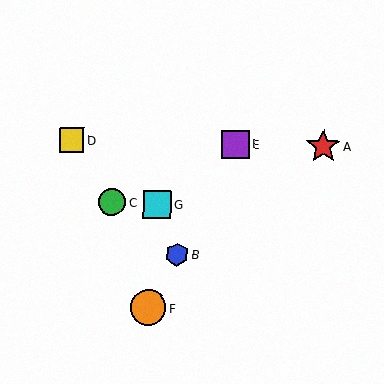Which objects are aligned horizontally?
Objects A, D, E are aligned horizontally.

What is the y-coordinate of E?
Object E is at y≈144.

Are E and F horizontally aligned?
No, E is at y≈144 and F is at y≈308.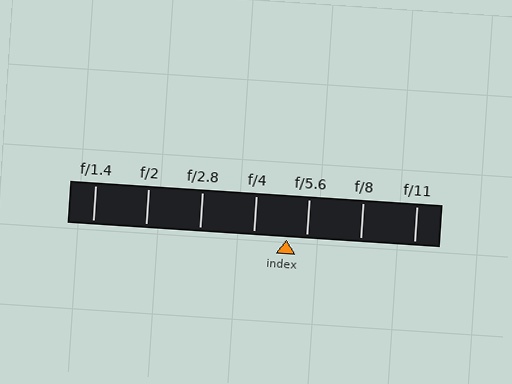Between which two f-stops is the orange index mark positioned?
The index mark is between f/4 and f/5.6.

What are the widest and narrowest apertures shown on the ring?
The widest aperture shown is f/1.4 and the narrowest is f/11.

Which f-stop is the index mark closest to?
The index mark is closest to f/5.6.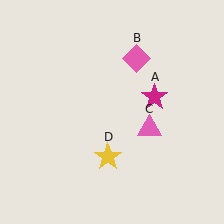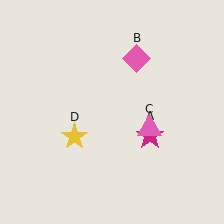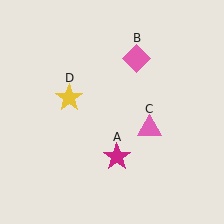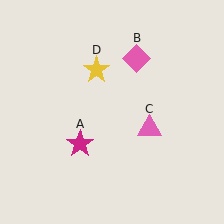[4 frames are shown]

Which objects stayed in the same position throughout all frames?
Pink diamond (object B) and pink triangle (object C) remained stationary.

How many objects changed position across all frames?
2 objects changed position: magenta star (object A), yellow star (object D).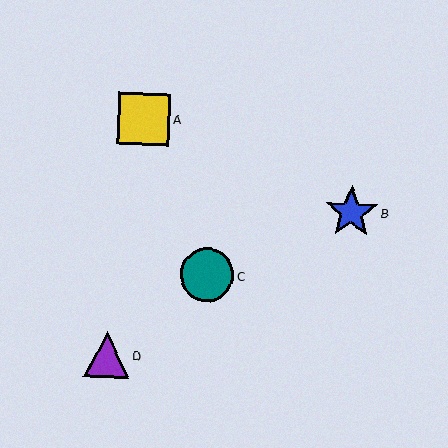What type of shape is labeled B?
Shape B is a blue star.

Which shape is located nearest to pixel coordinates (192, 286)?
The teal circle (labeled C) at (207, 275) is nearest to that location.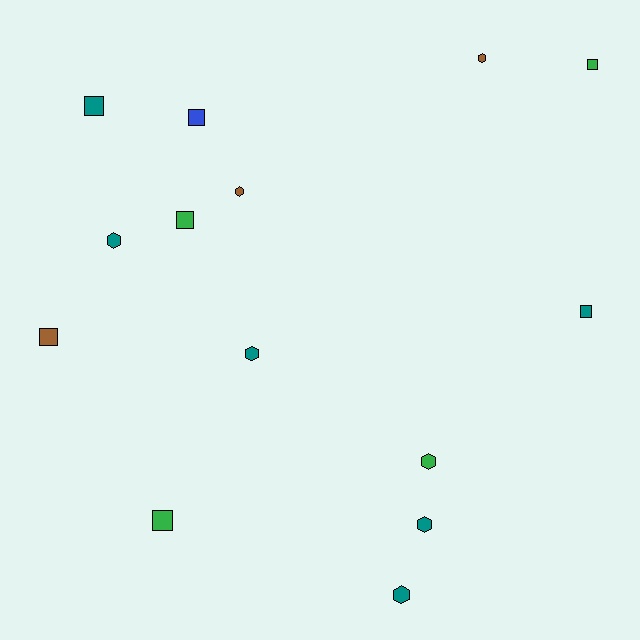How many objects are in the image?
There are 14 objects.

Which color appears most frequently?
Teal, with 6 objects.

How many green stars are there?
There are no green stars.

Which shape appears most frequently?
Square, with 7 objects.